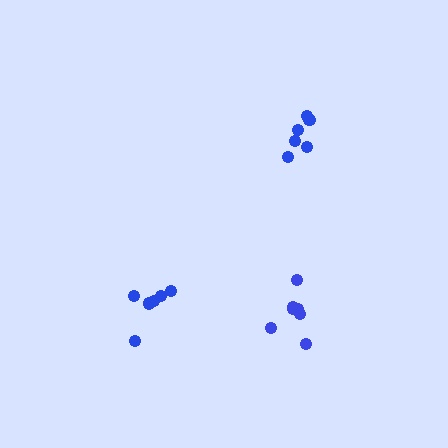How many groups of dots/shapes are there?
There are 3 groups.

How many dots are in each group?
Group 1: 6 dots, Group 2: 7 dots, Group 3: 6 dots (19 total).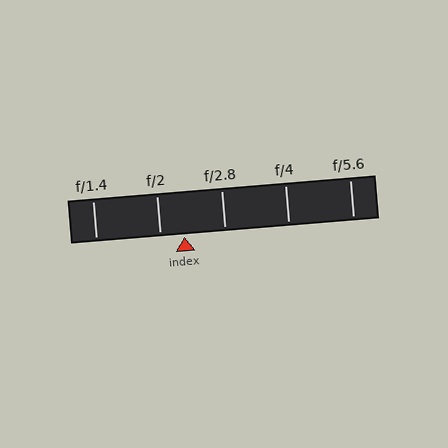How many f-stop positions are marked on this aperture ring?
There are 5 f-stop positions marked.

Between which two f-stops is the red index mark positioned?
The index mark is between f/2 and f/2.8.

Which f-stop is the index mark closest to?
The index mark is closest to f/2.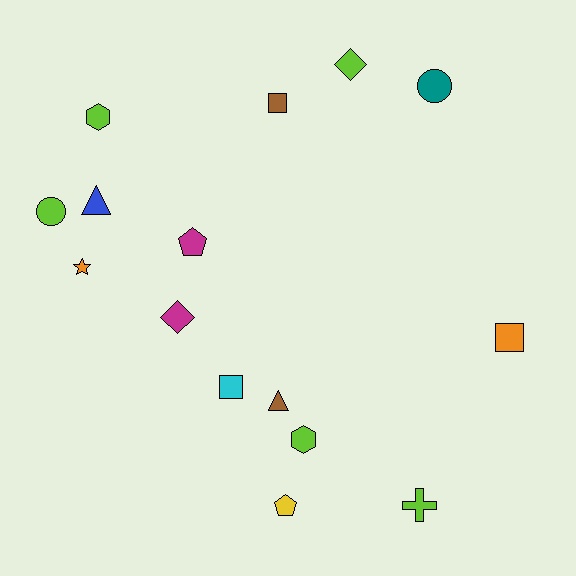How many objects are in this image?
There are 15 objects.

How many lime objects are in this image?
There are 5 lime objects.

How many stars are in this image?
There is 1 star.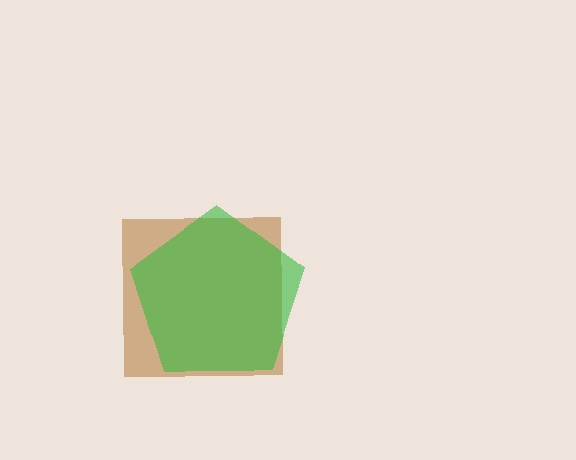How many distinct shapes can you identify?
There are 2 distinct shapes: a brown square, a green pentagon.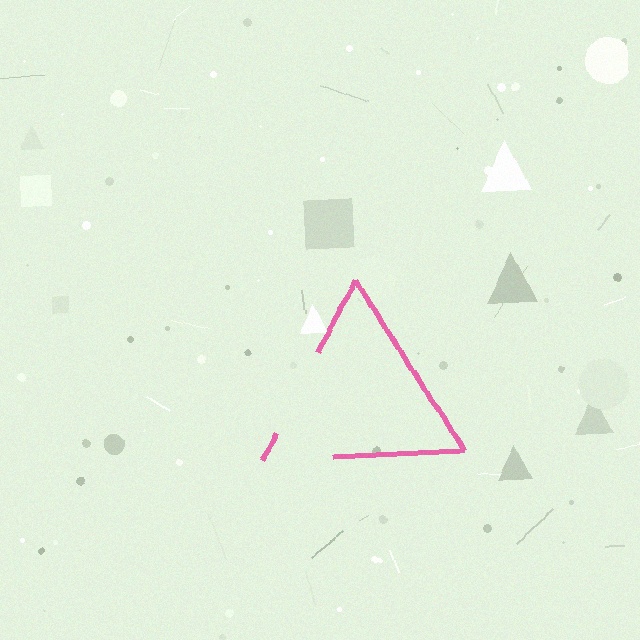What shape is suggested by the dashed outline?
The dashed outline suggests a triangle.